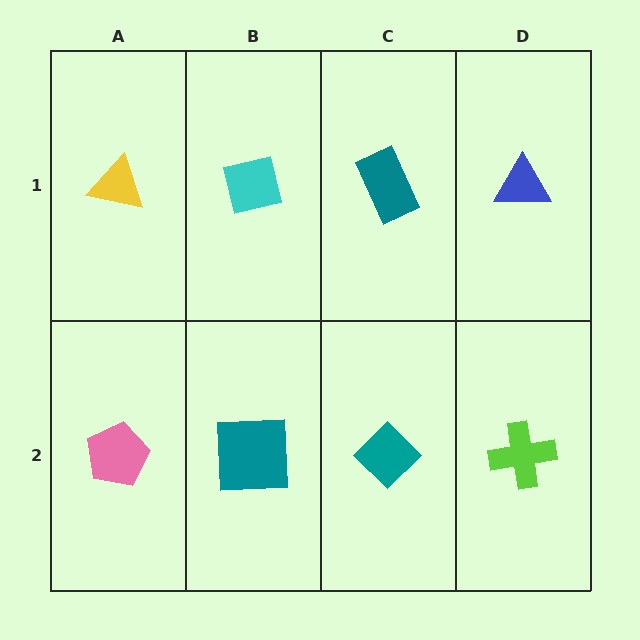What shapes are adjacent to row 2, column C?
A teal rectangle (row 1, column C), a teal square (row 2, column B), a lime cross (row 2, column D).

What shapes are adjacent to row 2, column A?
A yellow triangle (row 1, column A), a teal square (row 2, column B).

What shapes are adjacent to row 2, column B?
A cyan square (row 1, column B), a pink pentagon (row 2, column A), a teal diamond (row 2, column C).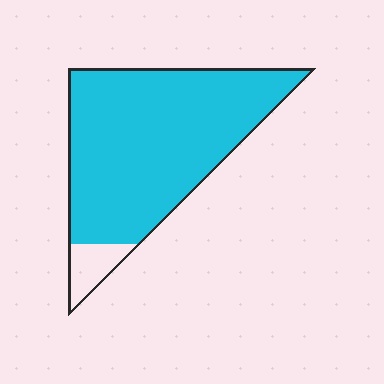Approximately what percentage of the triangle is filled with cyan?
Approximately 90%.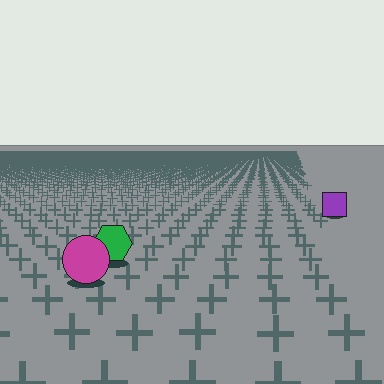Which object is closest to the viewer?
The magenta circle is closest. The texture marks near it are larger and more spread out.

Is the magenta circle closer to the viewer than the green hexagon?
Yes. The magenta circle is closer — you can tell from the texture gradient: the ground texture is coarser near it.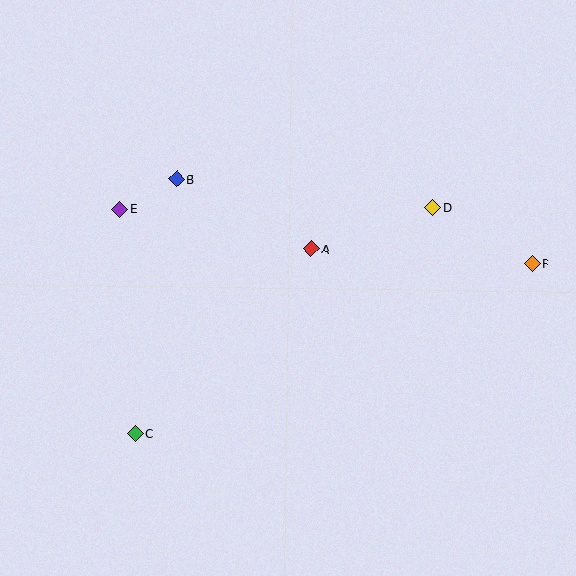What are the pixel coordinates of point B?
Point B is at (177, 179).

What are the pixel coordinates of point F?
Point F is at (532, 264).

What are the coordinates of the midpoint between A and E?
The midpoint between A and E is at (215, 229).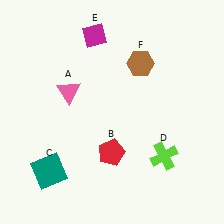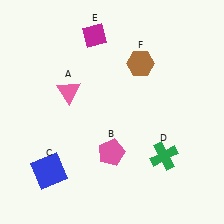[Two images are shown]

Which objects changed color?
B changed from red to pink. C changed from teal to blue. D changed from lime to green.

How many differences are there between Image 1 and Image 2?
There are 3 differences between the two images.